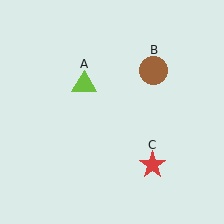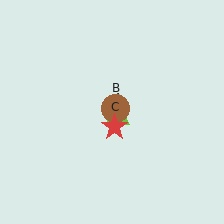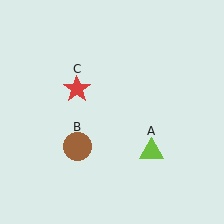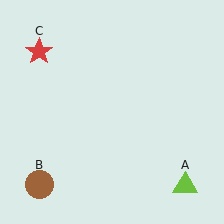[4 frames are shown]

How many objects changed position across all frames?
3 objects changed position: lime triangle (object A), brown circle (object B), red star (object C).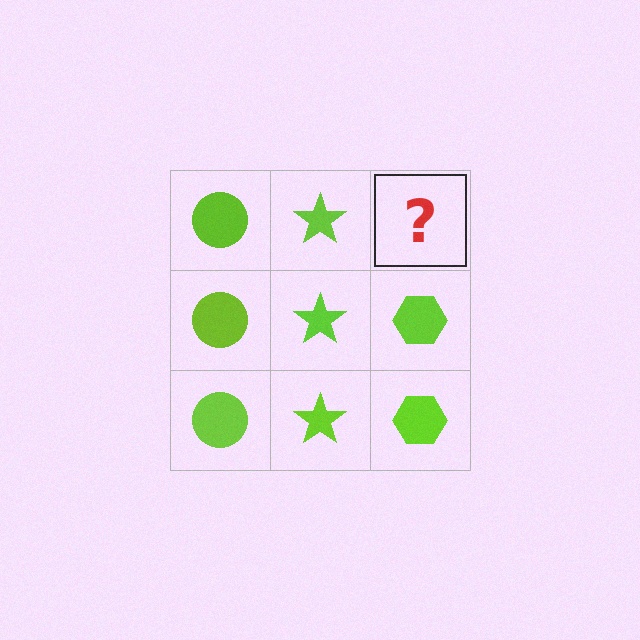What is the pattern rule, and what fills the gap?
The rule is that each column has a consistent shape. The gap should be filled with a lime hexagon.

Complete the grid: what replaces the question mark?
The question mark should be replaced with a lime hexagon.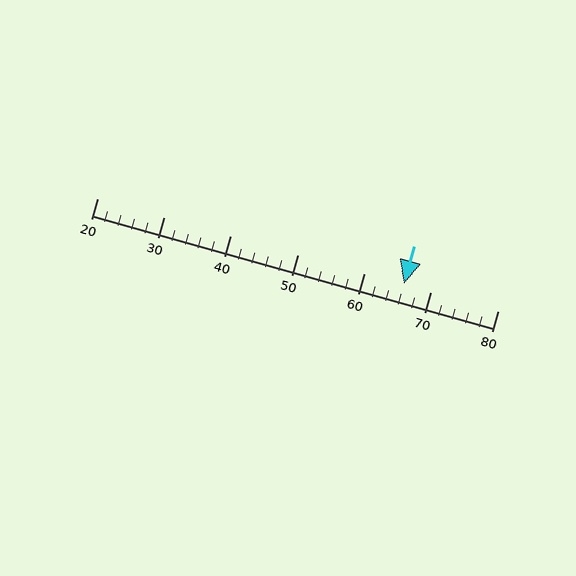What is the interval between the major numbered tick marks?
The major tick marks are spaced 10 units apart.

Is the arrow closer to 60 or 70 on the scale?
The arrow is closer to 70.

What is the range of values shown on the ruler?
The ruler shows values from 20 to 80.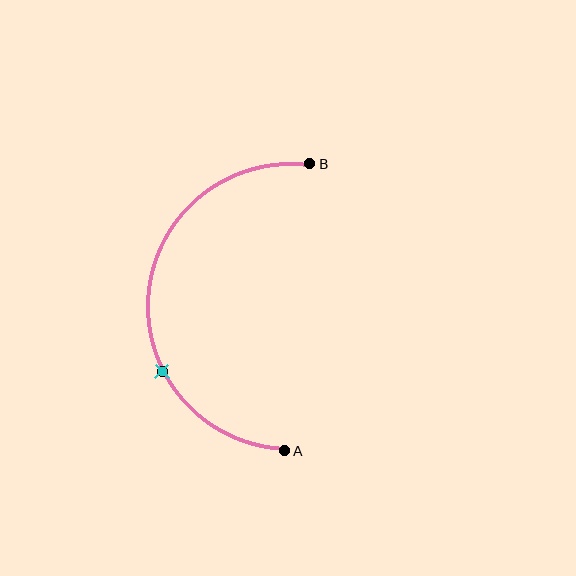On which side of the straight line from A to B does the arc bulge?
The arc bulges to the left of the straight line connecting A and B.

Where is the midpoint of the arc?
The arc midpoint is the point on the curve farthest from the straight line joining A and B. It sits to the left of that line.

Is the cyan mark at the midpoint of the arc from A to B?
No. The cyan mark lies on the arc but is closer to endpoint A. The arc midpoint would be at the point on the curve equidistant along the arc from both A and B.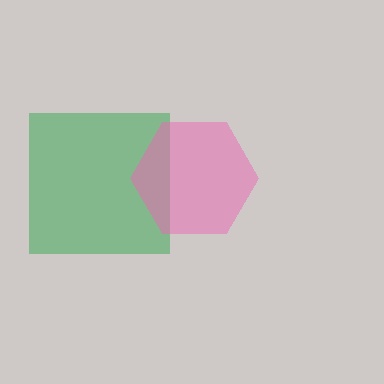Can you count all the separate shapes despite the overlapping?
Yes, there are 2 separate shapes.